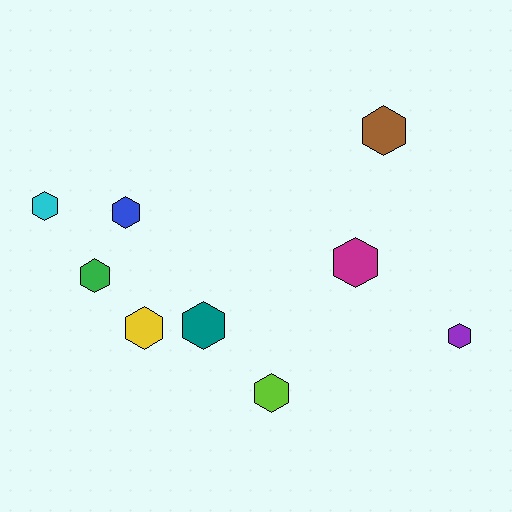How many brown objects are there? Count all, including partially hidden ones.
There is 1 brown object.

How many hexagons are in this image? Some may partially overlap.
There are 9 hexagons.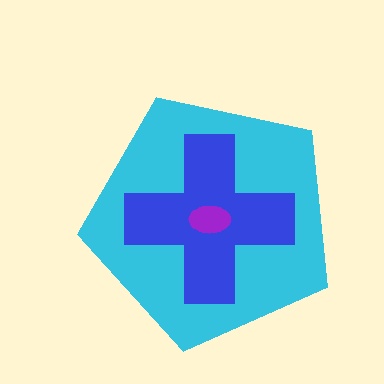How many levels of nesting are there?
3.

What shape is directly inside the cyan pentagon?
The blue cross.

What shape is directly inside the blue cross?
The purple ellipse.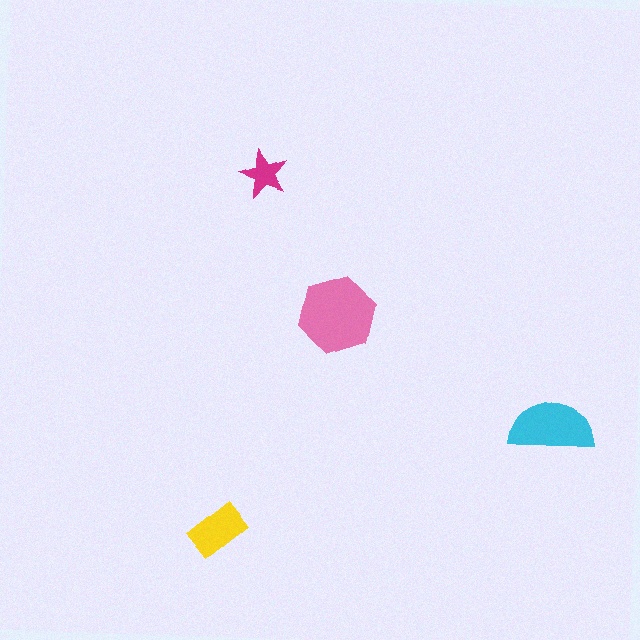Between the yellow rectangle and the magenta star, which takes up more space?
The yellow rectangle.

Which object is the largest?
The pink hexagon.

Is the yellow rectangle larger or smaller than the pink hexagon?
Smaller.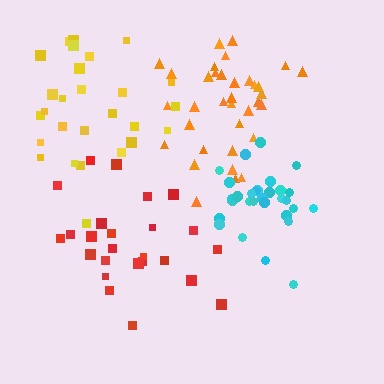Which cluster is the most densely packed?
Cyan.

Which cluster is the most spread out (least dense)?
Red.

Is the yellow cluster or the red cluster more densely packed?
Yellow.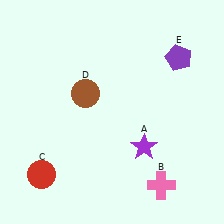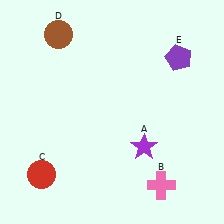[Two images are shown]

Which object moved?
The brown circle (D) moved up.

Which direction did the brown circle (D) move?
The brown circle (D) moved up.